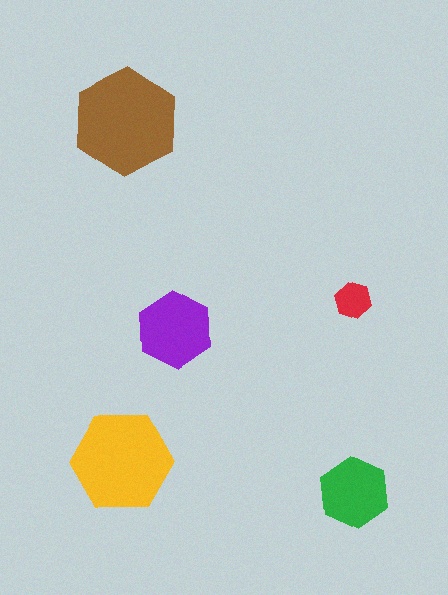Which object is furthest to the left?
The yellow hexagon is leftmost.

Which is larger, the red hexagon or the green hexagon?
The green one.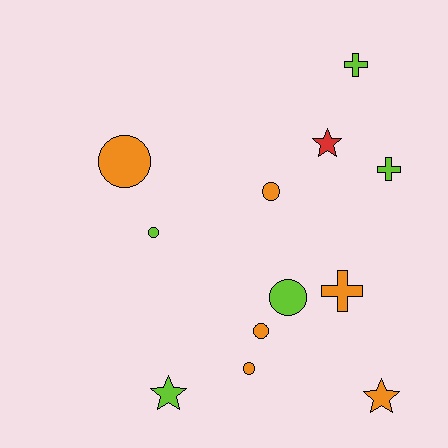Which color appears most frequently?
Orange, with 6 objects.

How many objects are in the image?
There are 12 objects.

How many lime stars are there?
There is 1 lime star.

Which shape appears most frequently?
Circle, with 6 objects.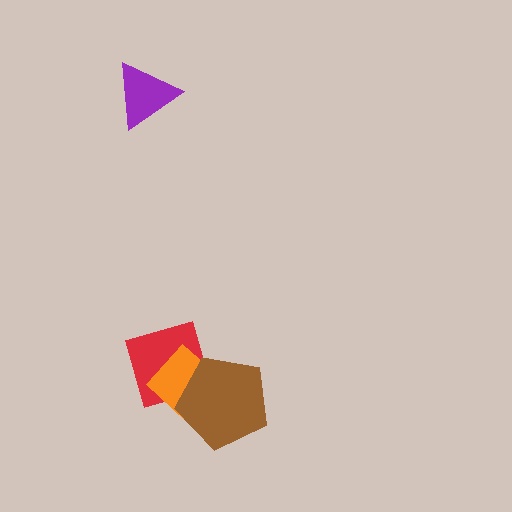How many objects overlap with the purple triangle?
0 objects overlap with the purple triangle.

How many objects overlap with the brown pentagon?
2 objects overlap with the brown pentagon.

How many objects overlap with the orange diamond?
2 objects overlap with the orange diamond.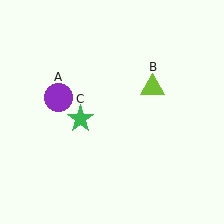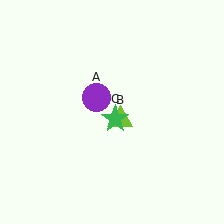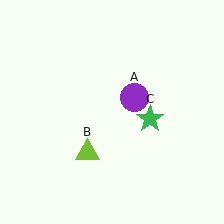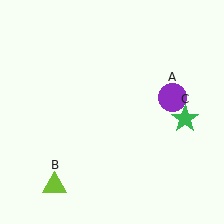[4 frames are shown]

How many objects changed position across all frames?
3 objects changed position: purple circle (object A), lime triangle (object B), green star (object C).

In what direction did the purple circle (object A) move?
The purple circle (object A) moved right.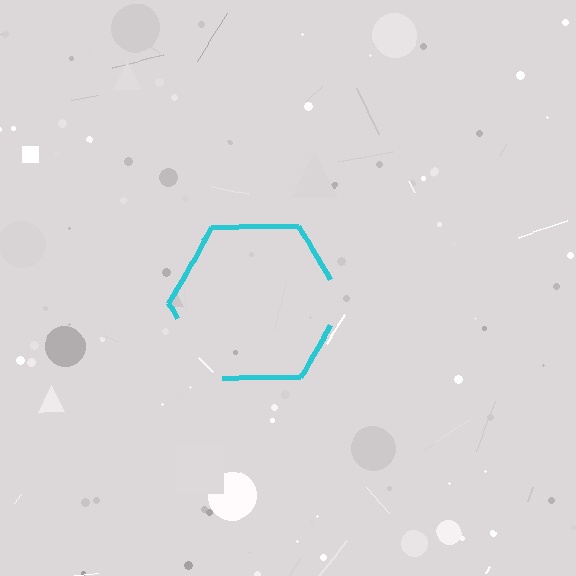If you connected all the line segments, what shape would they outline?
They would outline a hexagon.